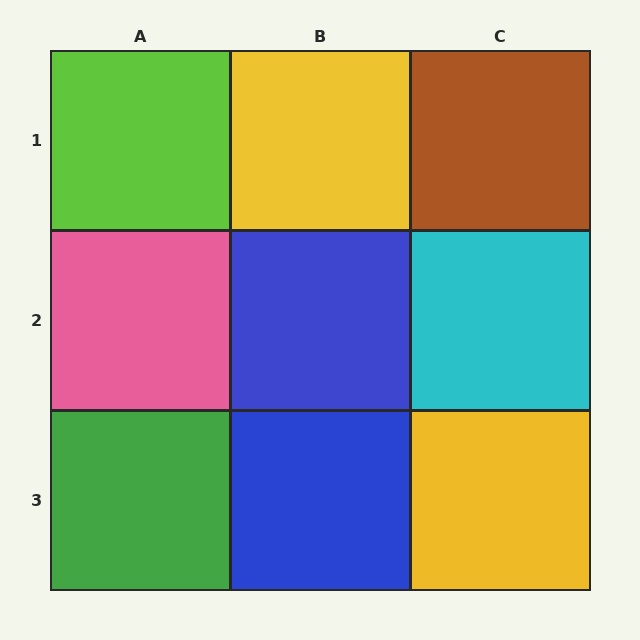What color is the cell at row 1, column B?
Yellow.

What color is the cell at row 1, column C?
Brown.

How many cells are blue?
2 cells are blue.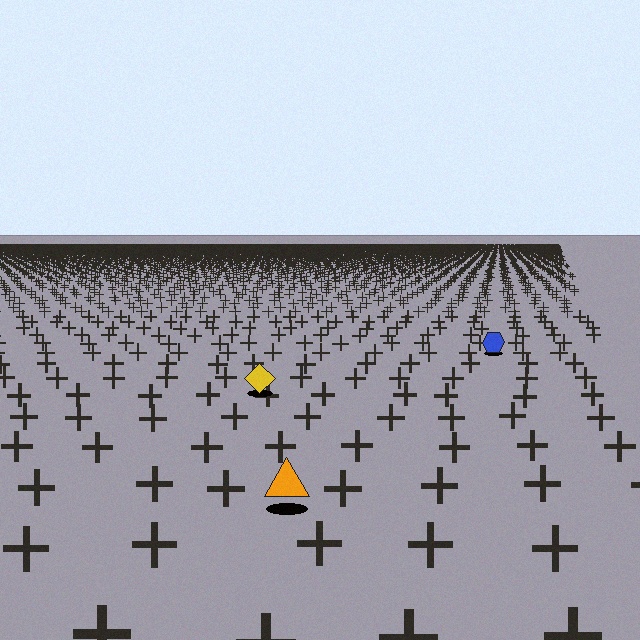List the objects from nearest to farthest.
From nearest to farthest: the orange triangle, the yellow diamond, the blue hexagon.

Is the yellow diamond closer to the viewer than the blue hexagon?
Yes. The yellow diamond is closer — you can tell from the texture gradient: the ground texture is coarser near it.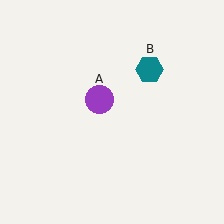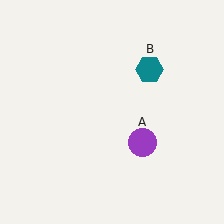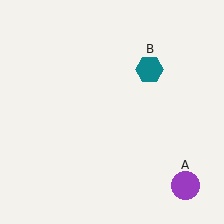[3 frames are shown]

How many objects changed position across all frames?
1 object changed position: purple circle (object A).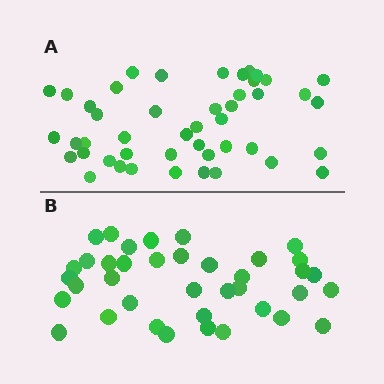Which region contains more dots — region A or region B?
Region A (the top region) has more dots.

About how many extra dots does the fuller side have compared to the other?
Region A has roughly 8 or so more dots than region B.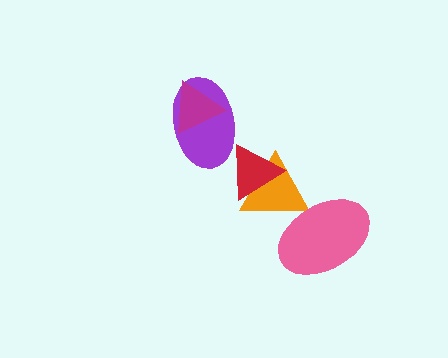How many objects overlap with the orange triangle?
2 objects overlap with the orange triangle.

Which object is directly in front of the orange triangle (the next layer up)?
The pink ellipse is directly in front of the orange triangle.